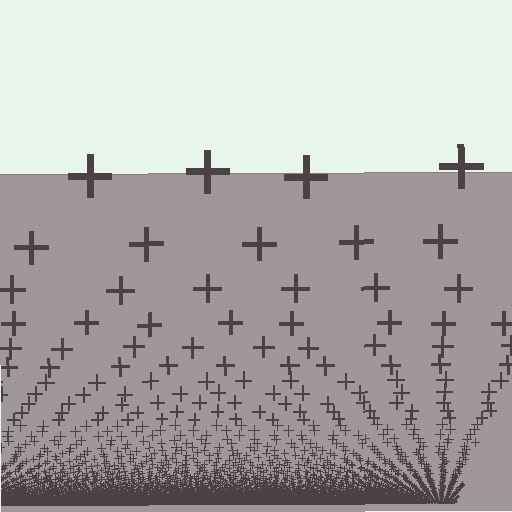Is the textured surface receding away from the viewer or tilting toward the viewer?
The surface appears to tilt toward the viewer. Texture elements get larger and sparser toward the top.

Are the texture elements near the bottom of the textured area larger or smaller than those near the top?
Smaller. The gradient is inverted — elements near the bottom are smaller and denser.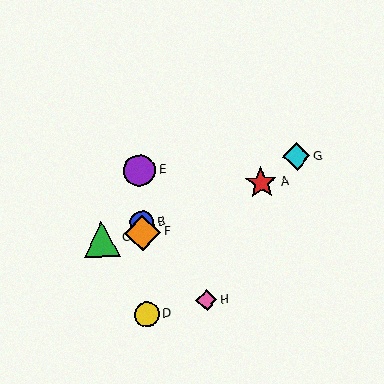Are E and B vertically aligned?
Yes, both are at x≈140.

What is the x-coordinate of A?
Object A is at x≈261.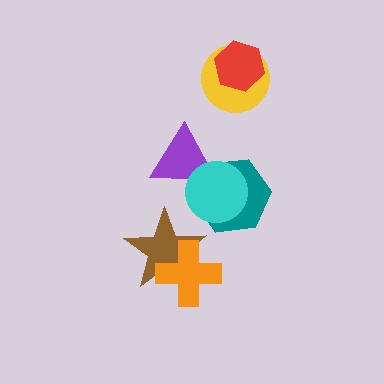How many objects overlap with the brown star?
1 object overlaps with the brown star.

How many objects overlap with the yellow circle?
1 object overlaps with the yellow circle.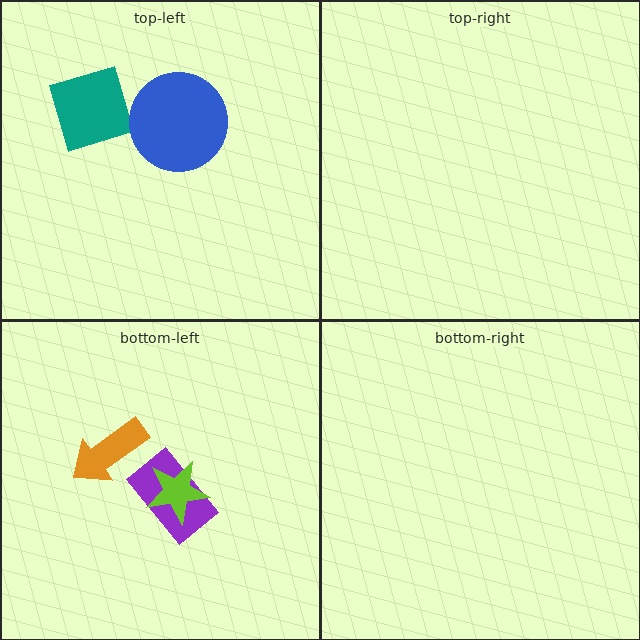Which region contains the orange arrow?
The bottom-left region.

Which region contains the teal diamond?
The top-left region.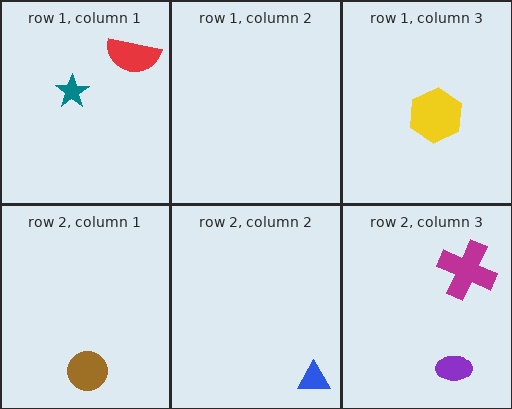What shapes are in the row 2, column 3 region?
The purple ellipse, the magenta cross.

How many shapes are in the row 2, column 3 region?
2.